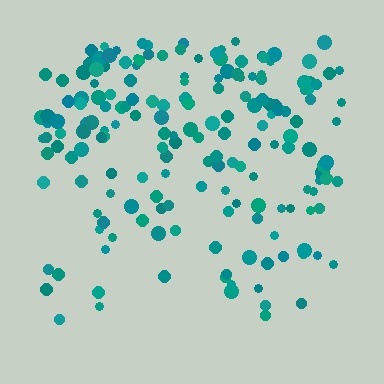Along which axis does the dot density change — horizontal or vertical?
Vertical.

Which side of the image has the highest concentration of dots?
The top.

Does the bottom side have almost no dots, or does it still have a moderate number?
Still a moderate number, just noticeably fewer than the top.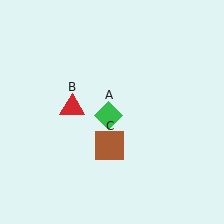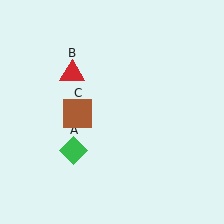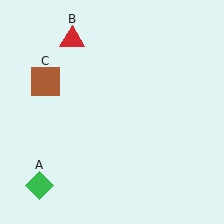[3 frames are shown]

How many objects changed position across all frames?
3 objects changed position: green diamond (object A), red triangle (object B), brown square (object C).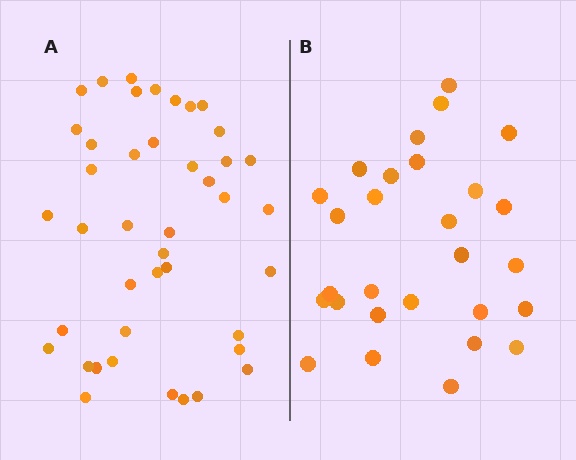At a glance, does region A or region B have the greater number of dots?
Region A (the left region) has more dots.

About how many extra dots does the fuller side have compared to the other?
Region A has approximately 15 more dots than region B.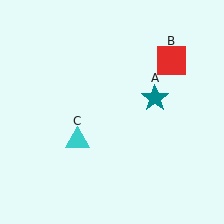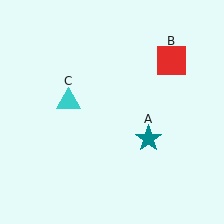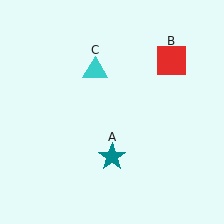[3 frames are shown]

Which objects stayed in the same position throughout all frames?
Red square (object B) remained stationary.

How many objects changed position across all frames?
2 objects changed position: teal star (object A), cyan triangle (object C).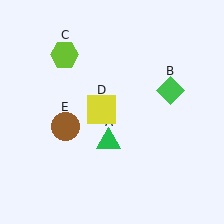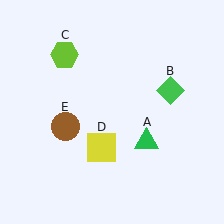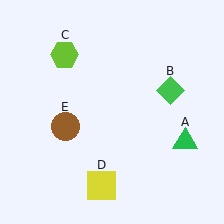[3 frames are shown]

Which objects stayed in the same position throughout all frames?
Green diamond (object B) and lime hexagon (object C) and brown circle (object E) remained stationary.